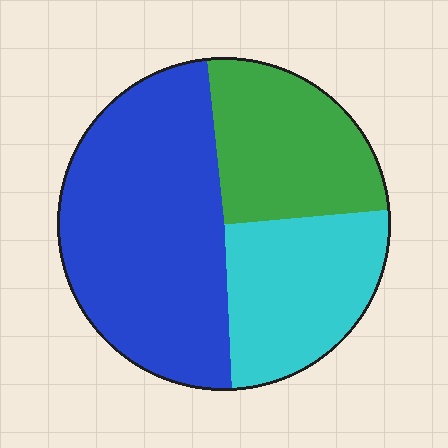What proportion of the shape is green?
Green takes up about one quarter (1/4) of the shape.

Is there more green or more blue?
Blue.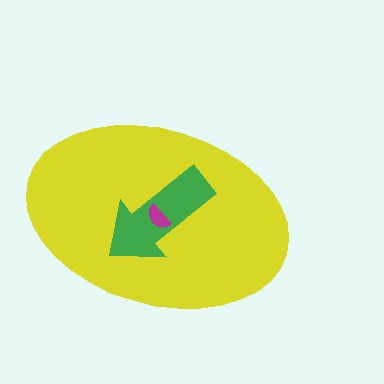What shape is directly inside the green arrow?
The magenta semicircle.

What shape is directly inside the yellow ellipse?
The green arrow.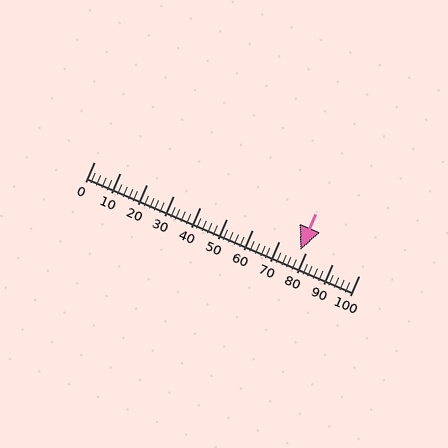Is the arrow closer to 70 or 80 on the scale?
The arrow is closer to 80.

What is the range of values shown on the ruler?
The ruler shows values from 0 to 100.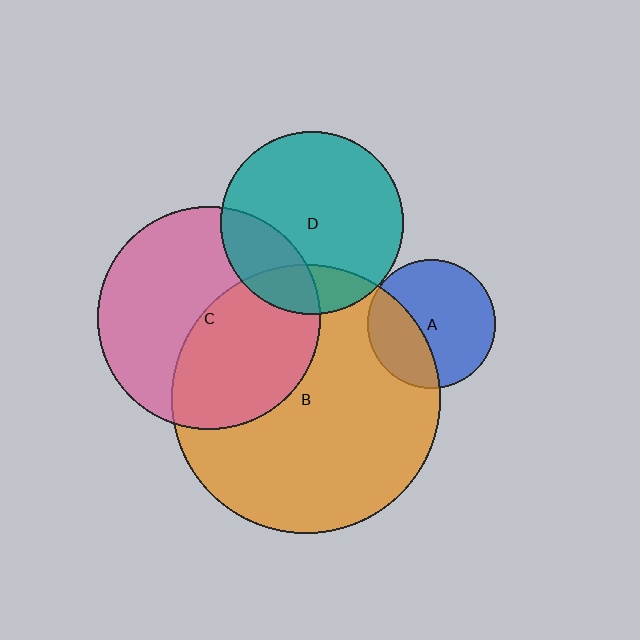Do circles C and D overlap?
Yes.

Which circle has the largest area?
Circle B (orange).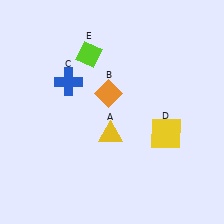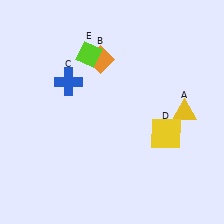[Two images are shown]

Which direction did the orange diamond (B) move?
The orange diamond (B) moved up.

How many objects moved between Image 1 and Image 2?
2 objects moved between the two images.